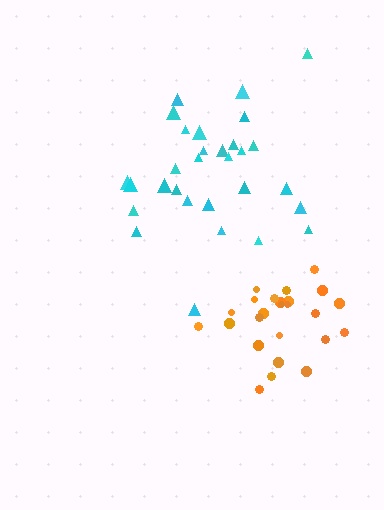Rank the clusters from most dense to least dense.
orange, cyan.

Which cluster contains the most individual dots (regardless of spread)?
Cyan (30).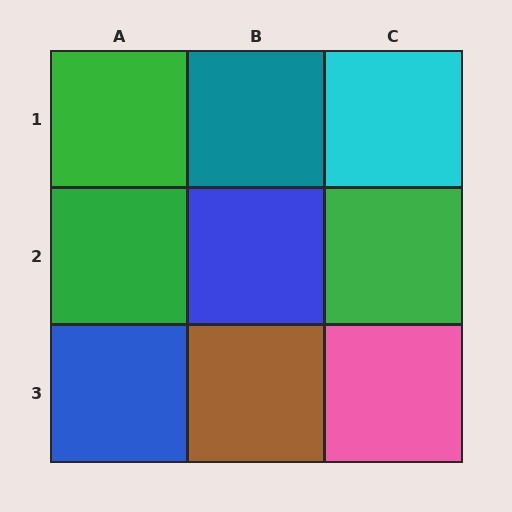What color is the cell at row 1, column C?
Cyan.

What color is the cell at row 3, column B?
Brown.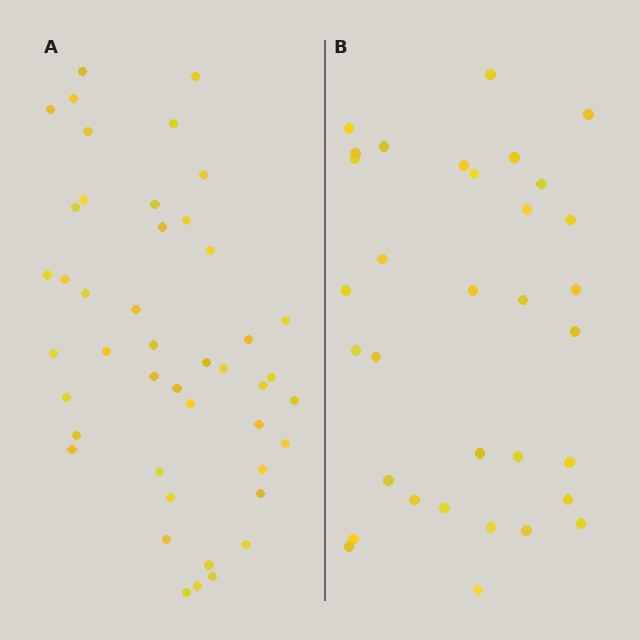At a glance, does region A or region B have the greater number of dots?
Region A (the left region) has more dots.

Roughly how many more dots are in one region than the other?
Region A has roughly 12 or so more dots than region B.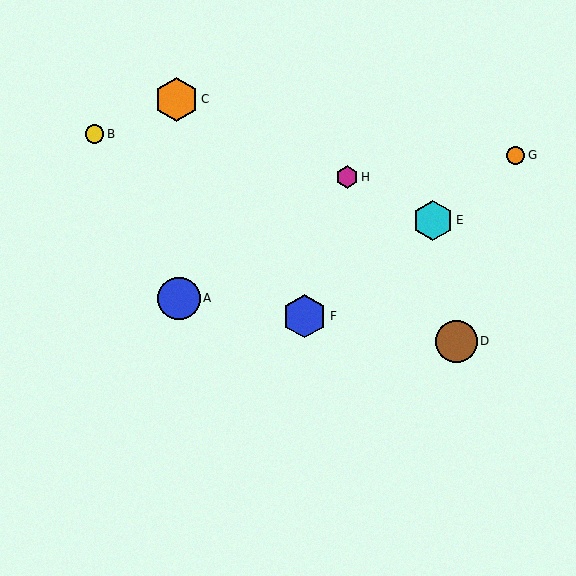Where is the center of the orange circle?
The center of the orange circle is at (515, 155).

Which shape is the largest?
The orange hexagon (labeled C) is the largest.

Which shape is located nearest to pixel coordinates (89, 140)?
The yellow circle (labeled B) at (95, 134) is nearest to that location.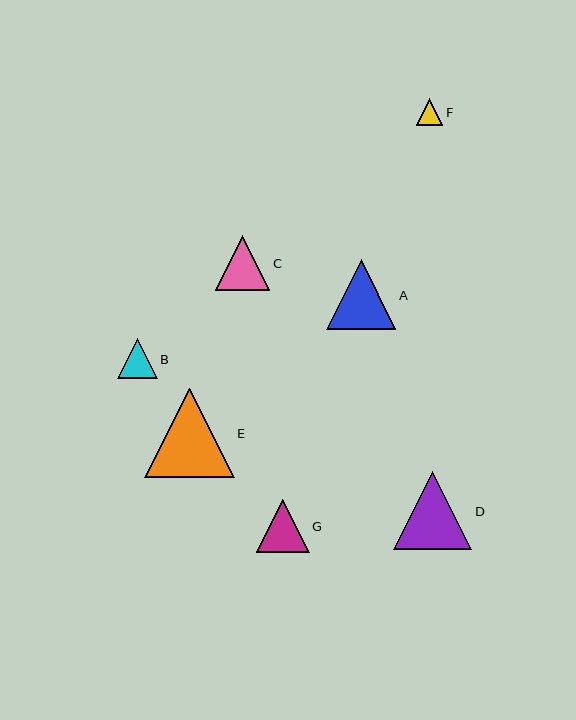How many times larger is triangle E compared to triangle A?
Triangle E is approximately 1.3 times the size of triangle A.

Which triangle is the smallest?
Triangle F is the smallest with a size of approximately 27 pixels.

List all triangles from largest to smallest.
From largest to smallest: E, D, A, C, G, B, F.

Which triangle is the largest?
Triangle E is the largest with a size of approximately 90 pixels.